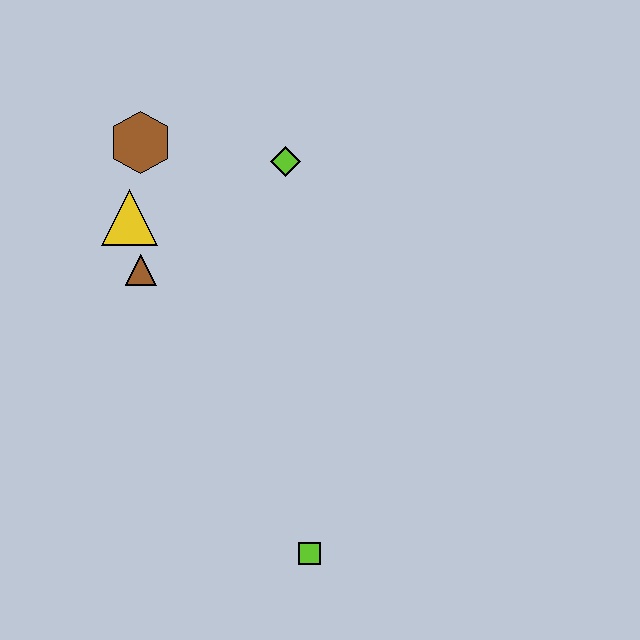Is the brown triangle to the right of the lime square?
No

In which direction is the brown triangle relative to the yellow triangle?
The brown triangle is below the yellow triangle.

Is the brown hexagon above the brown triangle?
Yes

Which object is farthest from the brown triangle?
The lime square is farthest from the brown triangle.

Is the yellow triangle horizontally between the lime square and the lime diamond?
No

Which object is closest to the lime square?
The brown triangle is closest to the lime square.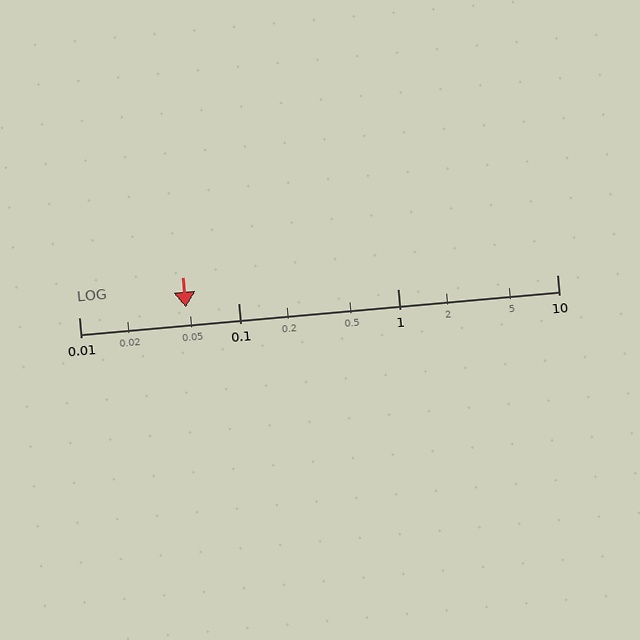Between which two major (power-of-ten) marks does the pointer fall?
The pointer is between 0.01 and 0.1.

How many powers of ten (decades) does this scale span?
The scale spans 3 decades, from 0.01 to 10.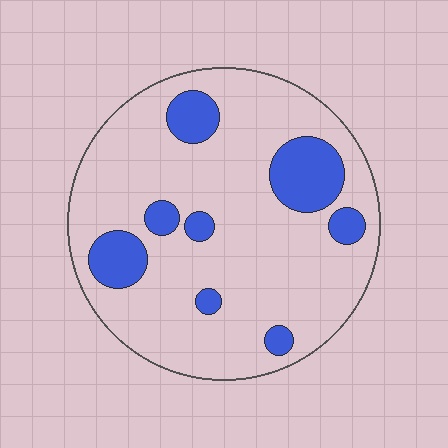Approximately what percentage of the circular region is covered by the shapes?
Approximately 20%.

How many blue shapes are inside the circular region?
8.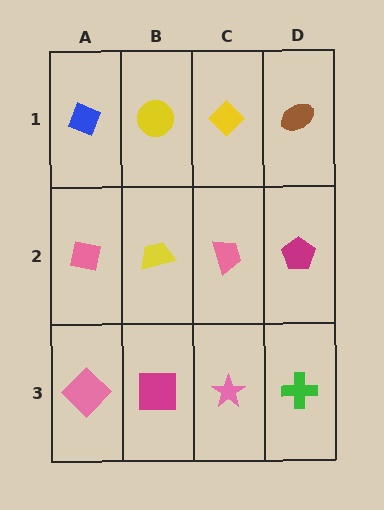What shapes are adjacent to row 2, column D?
A brown ellipse (row 1, column D), a green cross (row 3, column D), a pink trapezoid (row 2, column C).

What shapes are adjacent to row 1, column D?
A magenta pentagon (row 2, column D), a yellow diamond (row 1, column C).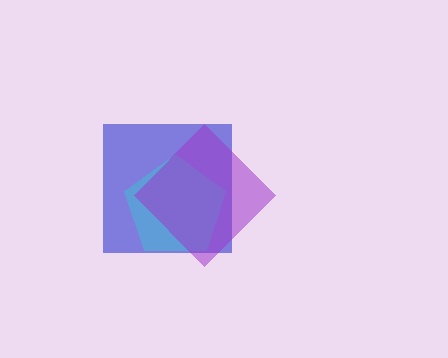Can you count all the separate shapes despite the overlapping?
Yes, there are 3 separate shapes.